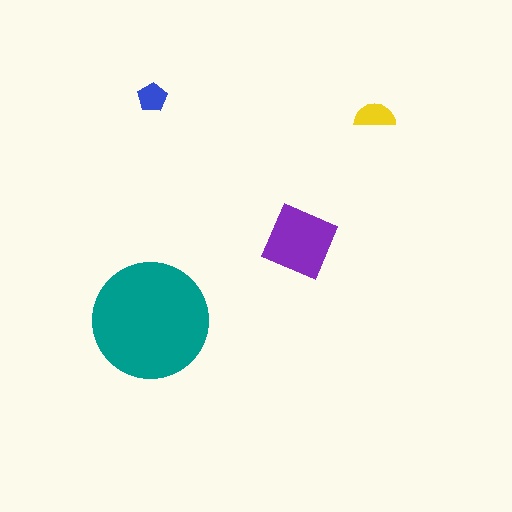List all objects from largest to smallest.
The teal circle, the purple square, the yellow semicircle, the blue pentagon.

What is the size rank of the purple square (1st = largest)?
2nd.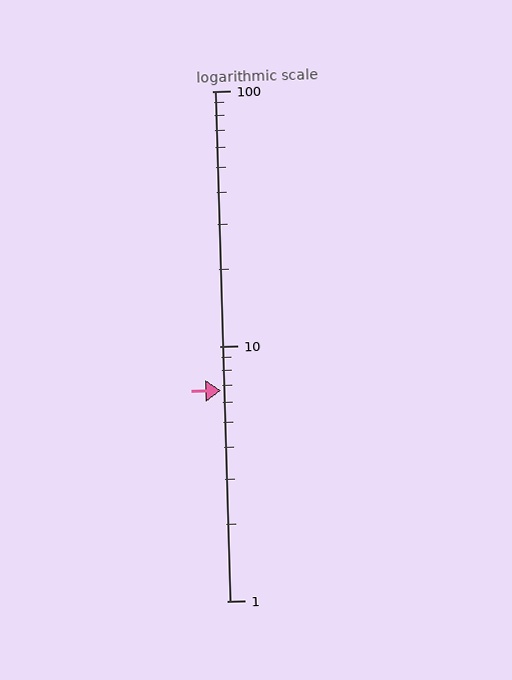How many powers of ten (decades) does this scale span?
The scale spans 2 decades, from 1 to 100.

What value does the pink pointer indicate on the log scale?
The pointer indicates approximately 6.7.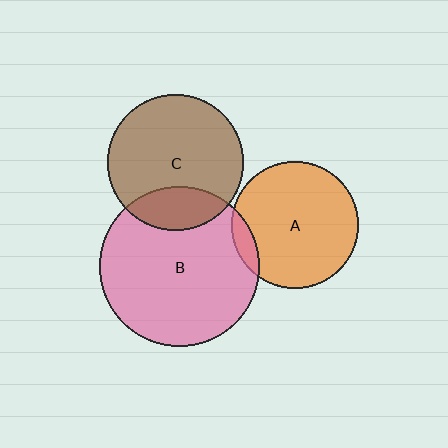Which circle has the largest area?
Circle B (pink).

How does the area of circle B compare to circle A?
Approximately 1.6 times.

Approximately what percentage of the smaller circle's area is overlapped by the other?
Approximately 10%.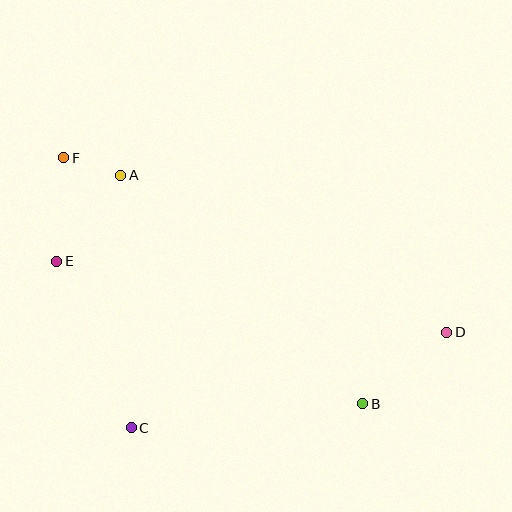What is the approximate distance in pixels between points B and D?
The distance between B and D is approximately 110 pixels.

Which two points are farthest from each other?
Points D and F are farthest from each other.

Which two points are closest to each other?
Points A and F are closest to each other.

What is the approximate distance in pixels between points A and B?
The distance between A and B is approximately 333 pixels.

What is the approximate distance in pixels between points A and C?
The distance between A and C is approximately 253 pixels.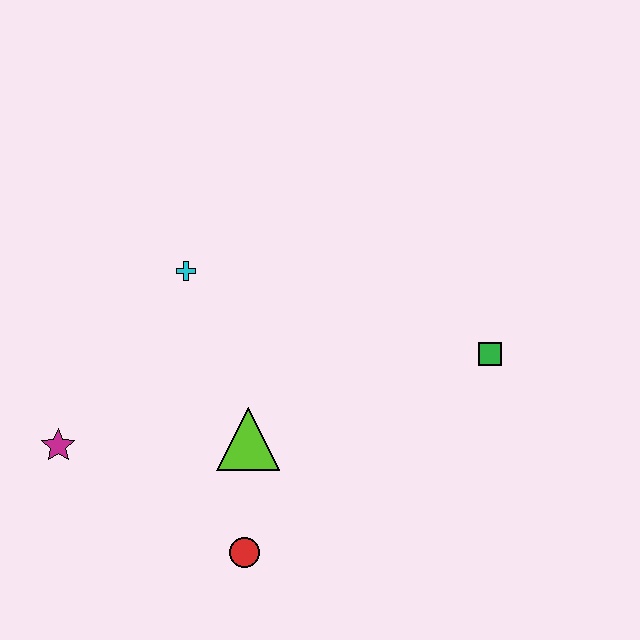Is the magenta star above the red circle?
Yes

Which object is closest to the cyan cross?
The lime triangle is closest to the cyan cross.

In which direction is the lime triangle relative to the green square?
The lime triangle is to the left of the green square.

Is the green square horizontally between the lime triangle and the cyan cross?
No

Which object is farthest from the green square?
The magenta star is farthest from the green square.